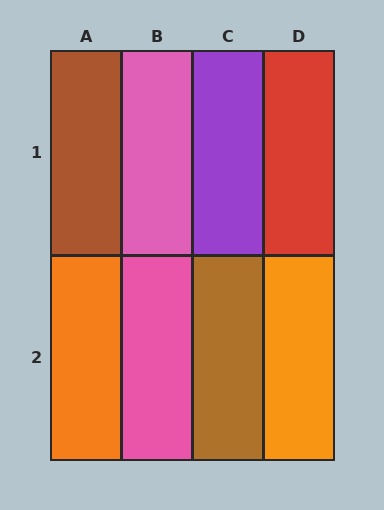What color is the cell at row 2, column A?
Orange.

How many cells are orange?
2 cells are orange.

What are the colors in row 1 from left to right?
Brown, pink, purple, red.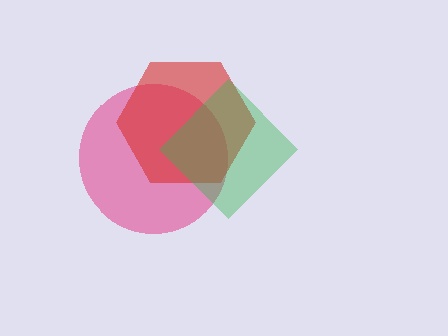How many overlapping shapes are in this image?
There are 3 overlapping shapes in the image.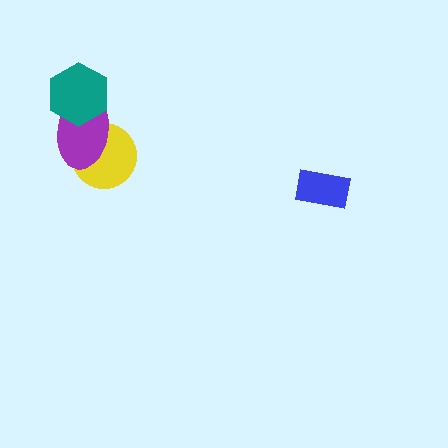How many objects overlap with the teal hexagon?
1 object overlaps with the teal hexagon.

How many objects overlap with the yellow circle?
1 object overlaps with the yellow circle.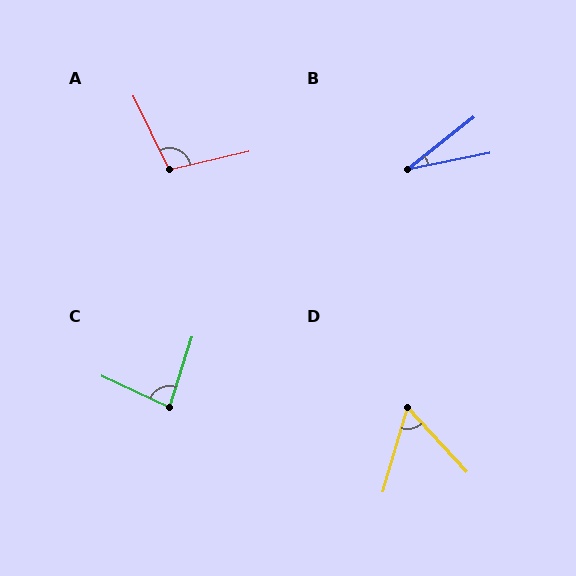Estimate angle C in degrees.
Approximately 82 degrees.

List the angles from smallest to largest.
B (27°), D (59°), C (82°), A (103°).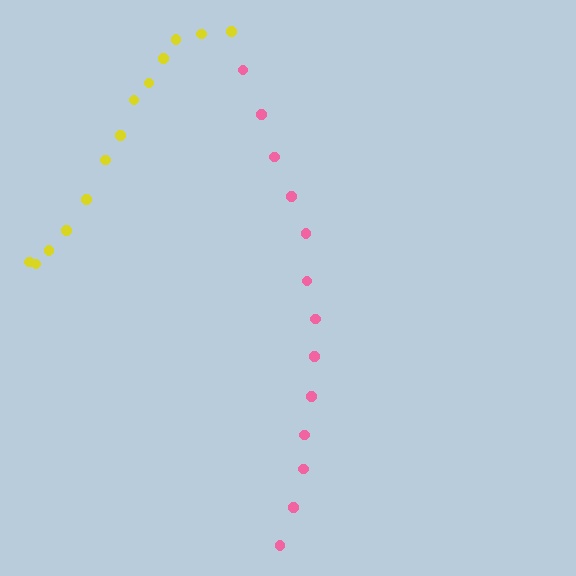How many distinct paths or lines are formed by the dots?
There are 2 distinct paths.